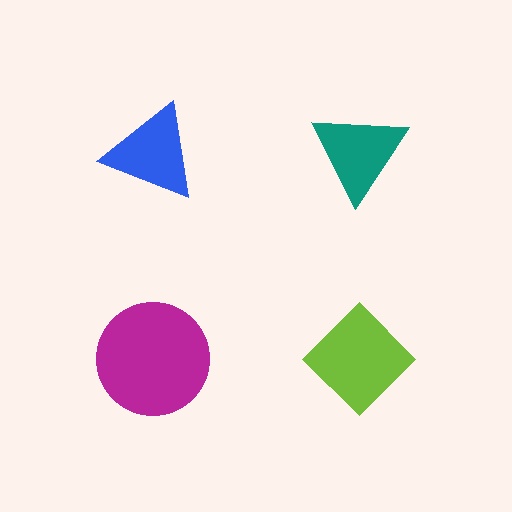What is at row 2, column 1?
A magenta circle.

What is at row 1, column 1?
A blue triangle.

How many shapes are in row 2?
2 shapes.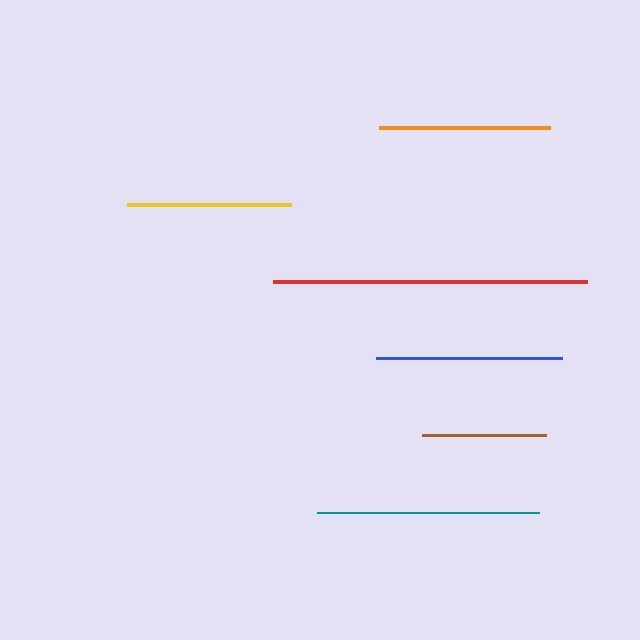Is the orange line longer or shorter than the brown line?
The orange line is longer than the brown line.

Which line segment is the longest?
The red line is the longest at approximately 314 pixels.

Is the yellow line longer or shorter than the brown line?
The yellow line is longer than the brown line.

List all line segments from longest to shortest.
From longest to shortest: red, teal, blue, orange, yellow, brown.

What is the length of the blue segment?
The blue segment is approximately 186 pixels long.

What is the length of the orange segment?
The orange segment is approximately 171 pixels long.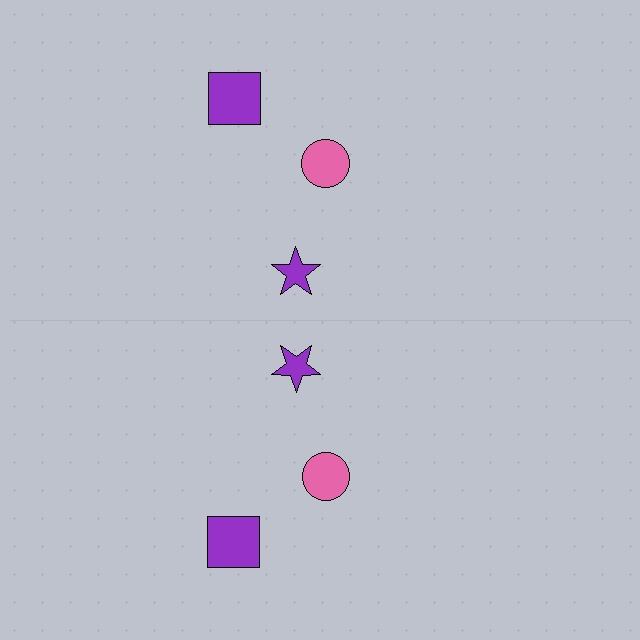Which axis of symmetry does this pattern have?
The pattern has a horizontal axis of symmetry running through the center of the image.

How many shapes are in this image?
There are 6 shapes in this image.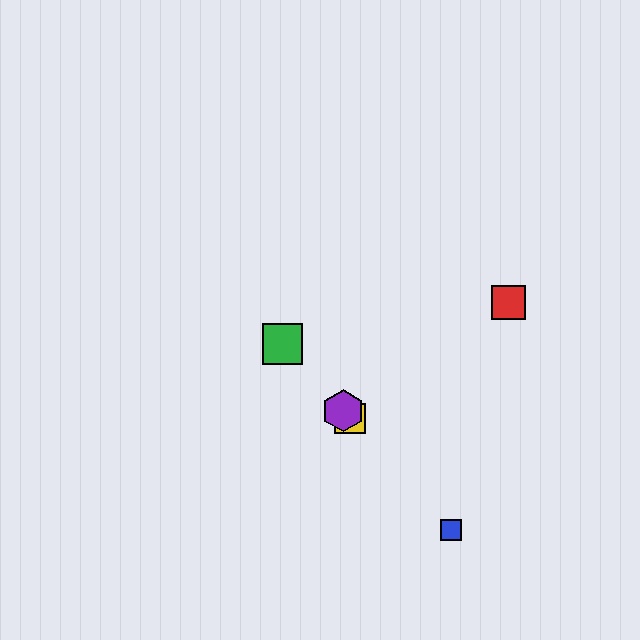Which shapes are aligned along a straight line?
The blue square, the green square, the yellow square, the purple hexagon are aligned along a straight line.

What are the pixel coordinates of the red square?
The red square is at (509, 303).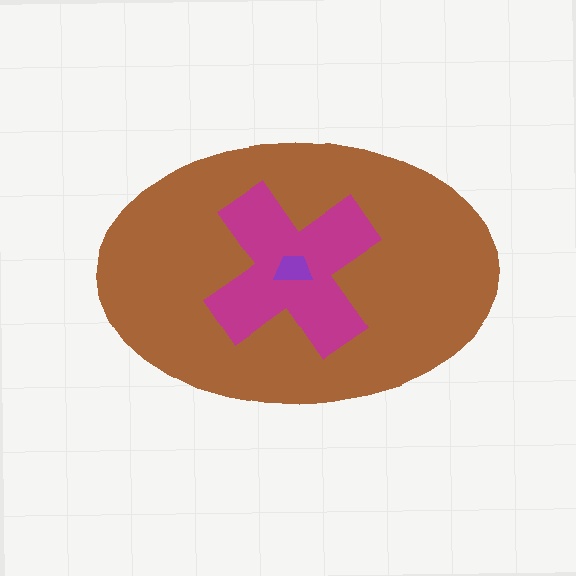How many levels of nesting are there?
3.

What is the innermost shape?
The purple trapezoid.